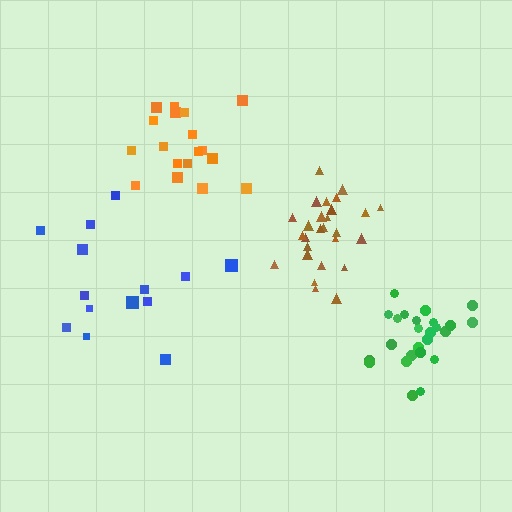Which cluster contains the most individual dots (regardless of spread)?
Brown (27).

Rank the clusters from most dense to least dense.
brown, green, orange, blue.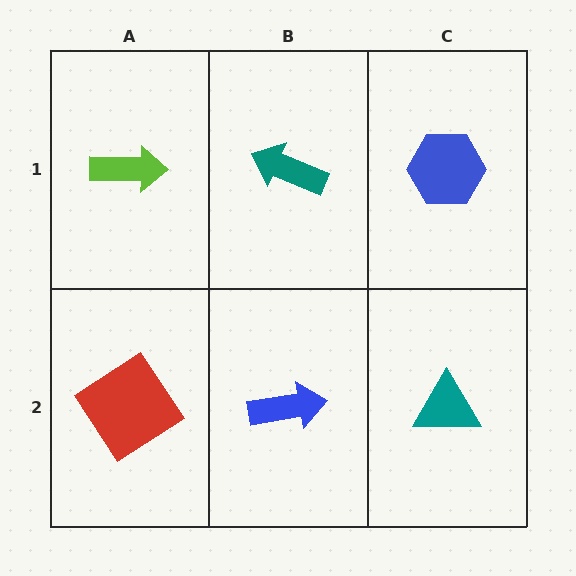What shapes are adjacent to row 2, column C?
A blue hexagon (row 1, column C), a blue arrow (row 2, column B).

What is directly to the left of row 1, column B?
A lime arrow.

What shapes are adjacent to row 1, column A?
A red diamond (row 2, column A), a teal arrow (row 1, column B).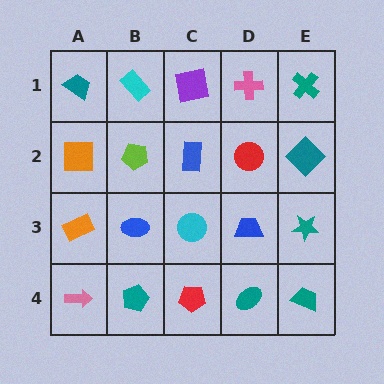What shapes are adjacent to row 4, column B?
A blue ellipse (row 3, column B), a pink arrow (row 4, column A), a red pentagon (row 4, column C).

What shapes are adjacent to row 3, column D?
A red circle (row 2, column D), a teal ellipse (row 4, column D), a cyan circle (row 3, column C), a teal star (row 3, column E).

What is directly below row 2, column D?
A blue trapezoid.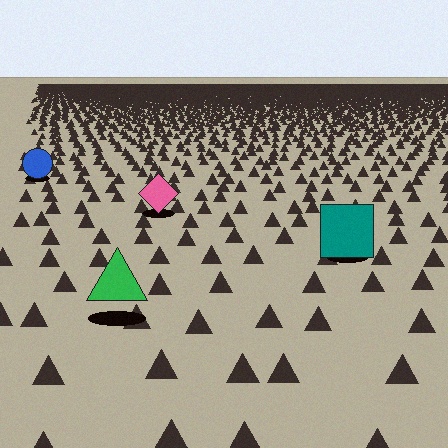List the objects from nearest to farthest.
From nearest to farthest: the green triangle, the teal square, the pink diamond, the blue circle.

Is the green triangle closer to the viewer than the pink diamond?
Yes. The green triangle is closer — you can tell from the texture gradient: the ground texture is coarser near it.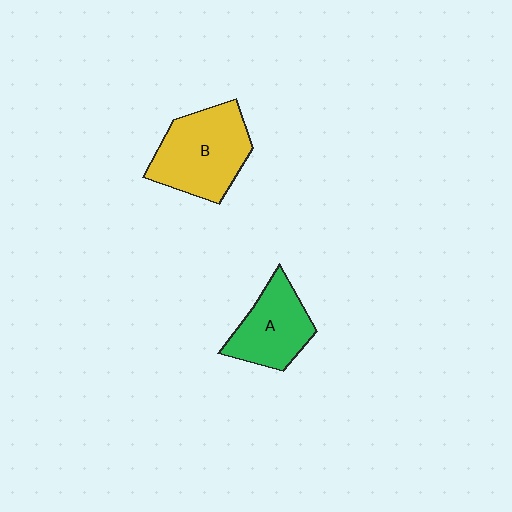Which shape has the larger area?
Shape B (yellow).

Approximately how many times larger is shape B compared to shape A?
Approximately 1.4 times.